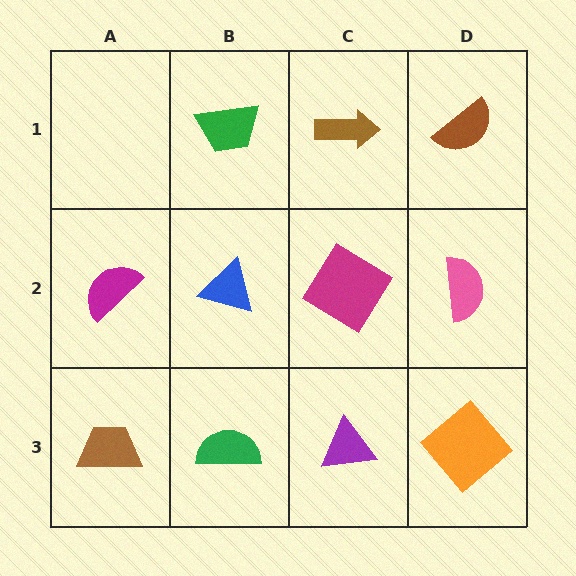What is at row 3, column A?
A brown trapezoid.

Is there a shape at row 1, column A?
No, that cell is empty.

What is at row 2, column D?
A pink semicircle.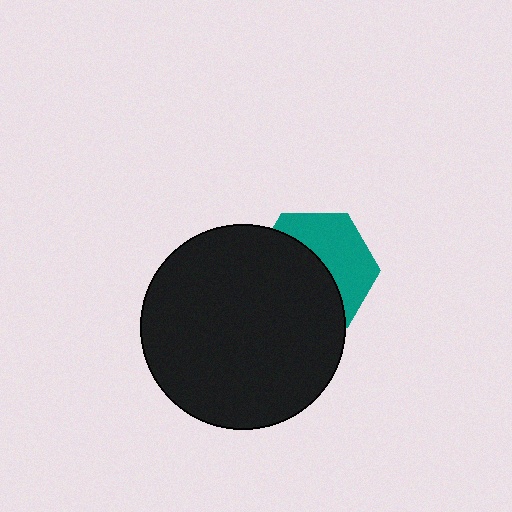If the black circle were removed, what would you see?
You would see the complete teal hexagon.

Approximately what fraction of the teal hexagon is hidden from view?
Roughly 56% of the teal hexagon is hidden behind the black circle.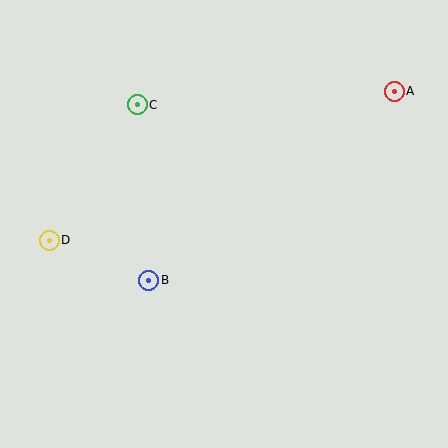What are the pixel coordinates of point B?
Point B is at (149, 280).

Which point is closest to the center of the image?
Point B at (149, 280) is closest to the center.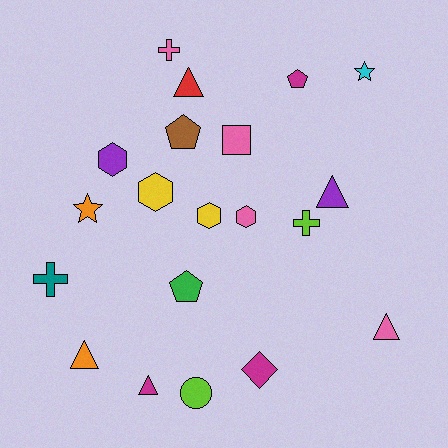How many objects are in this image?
There are 20 objects.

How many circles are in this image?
There is 1 circle.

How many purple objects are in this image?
There are 2 purple objects.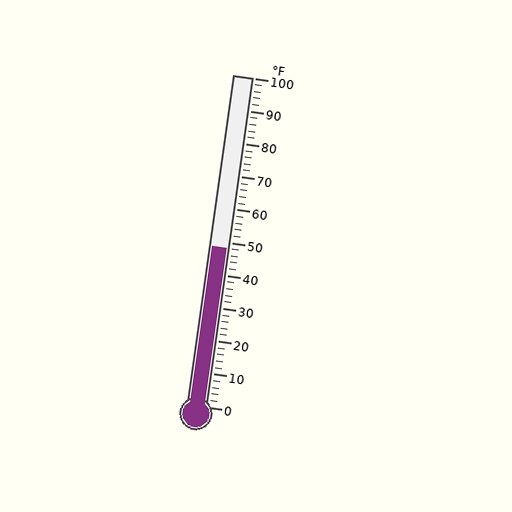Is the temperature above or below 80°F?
The temperature is below 80°F.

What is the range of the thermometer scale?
The thermometer scale ranges from 0°F to 100°F.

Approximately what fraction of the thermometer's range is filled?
The thermometer is filled to approximately 50% of its range.